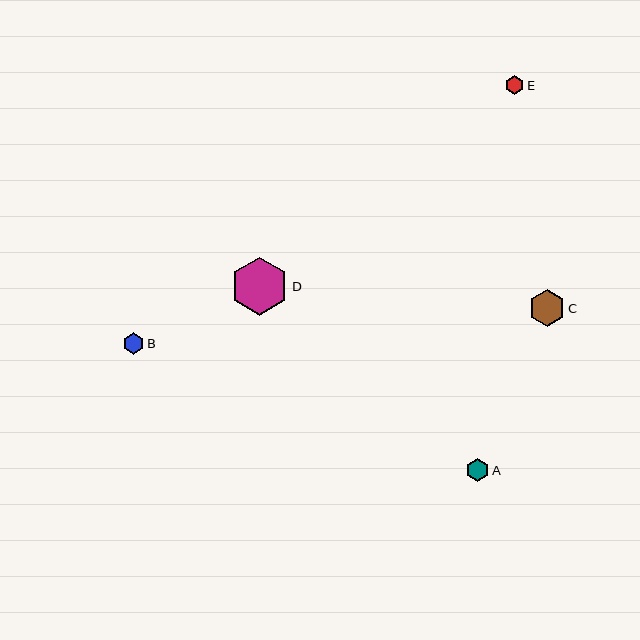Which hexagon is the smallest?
Hexagon E is the smallest with a size of approximately 19 pixels.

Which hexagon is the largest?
Hexagon D is the largest with a size of approximately 58 pixels.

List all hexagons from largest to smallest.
From largest to smallest: D, C, A, B, E.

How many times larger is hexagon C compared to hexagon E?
Hexagon C is approximately 2.0 times the size of hexagon E.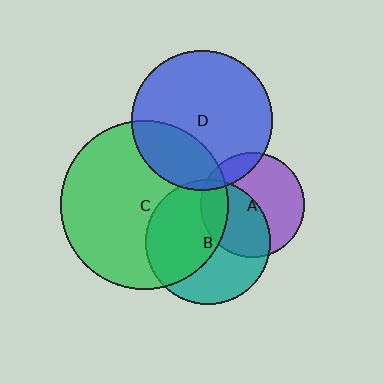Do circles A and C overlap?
Yes.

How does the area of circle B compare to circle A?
Approximately 1.4 times.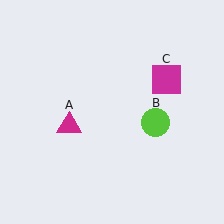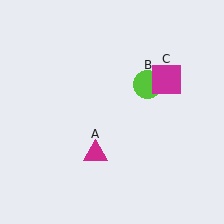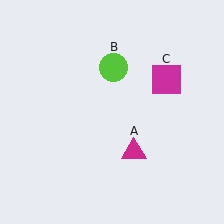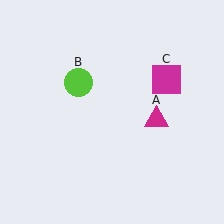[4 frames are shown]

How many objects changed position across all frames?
2 objects changed position: magenta triangle (object A), lime circle (object B).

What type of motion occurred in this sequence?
The magenta triangle (object A), lime circle (object B) rotated counterclockwise around the center of the scene.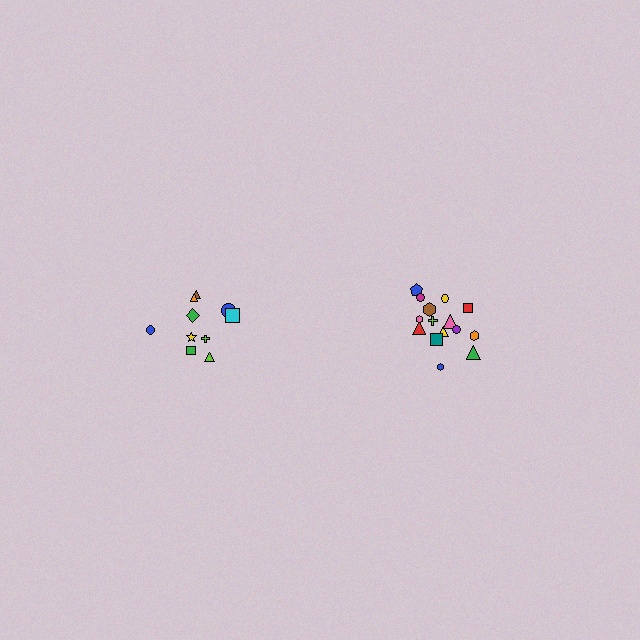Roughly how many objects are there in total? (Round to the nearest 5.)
Roughly 25 objects in total.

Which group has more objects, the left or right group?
The right group.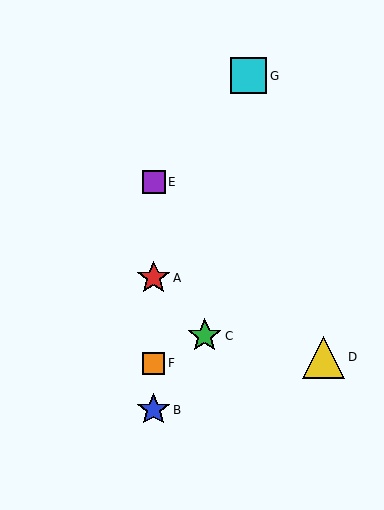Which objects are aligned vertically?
Objects A, B, E, F are aligned vertically.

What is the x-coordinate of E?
Object E is at x≈154.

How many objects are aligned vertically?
4 objects (A, B, E, F) are aligned vertically.